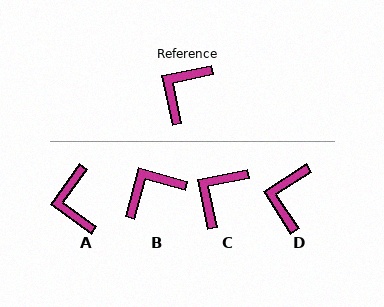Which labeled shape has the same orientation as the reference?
C.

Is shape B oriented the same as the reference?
No, it is off by about 27 degrees.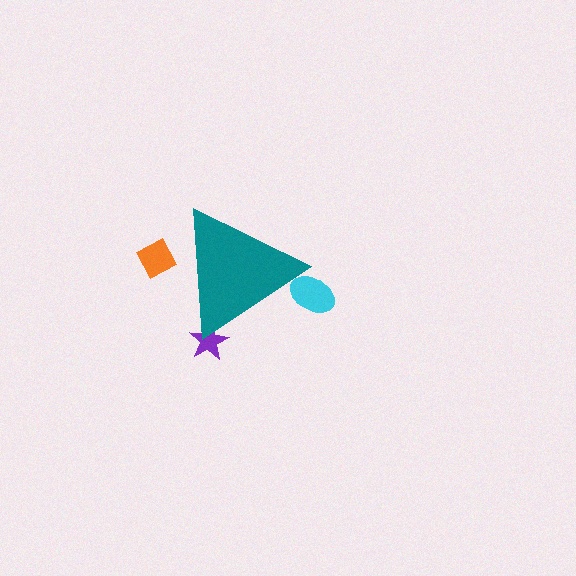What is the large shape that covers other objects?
A teal triangle.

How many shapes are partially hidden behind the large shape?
3 shapes are partially hidden.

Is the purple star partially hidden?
Yes, the purple star is partially hidden behind the teal triangle.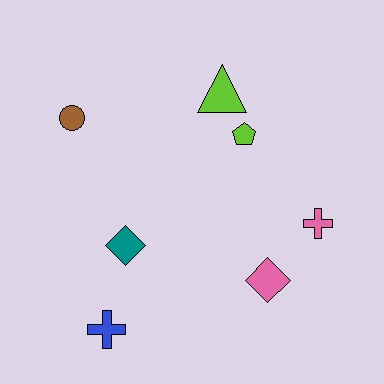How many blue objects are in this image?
There is 1 blue object.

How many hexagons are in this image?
There are no hexagons.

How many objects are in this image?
There are 7 objects.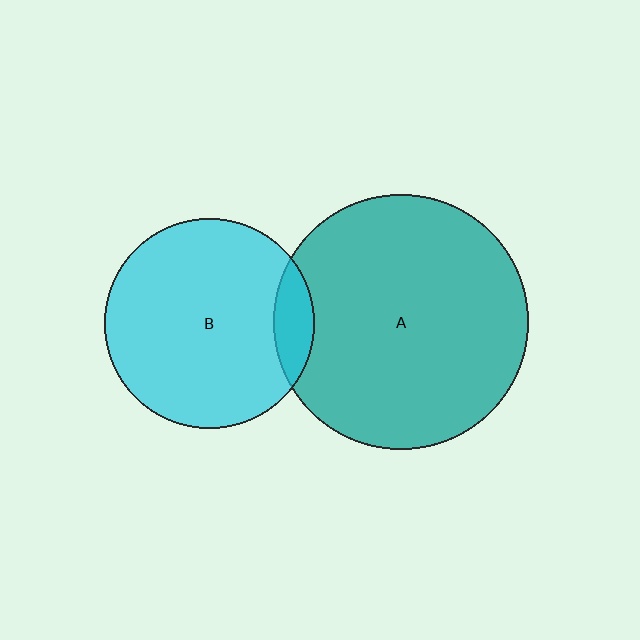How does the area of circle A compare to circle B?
Approximately 1.5 times.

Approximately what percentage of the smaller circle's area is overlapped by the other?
Approximately 10%.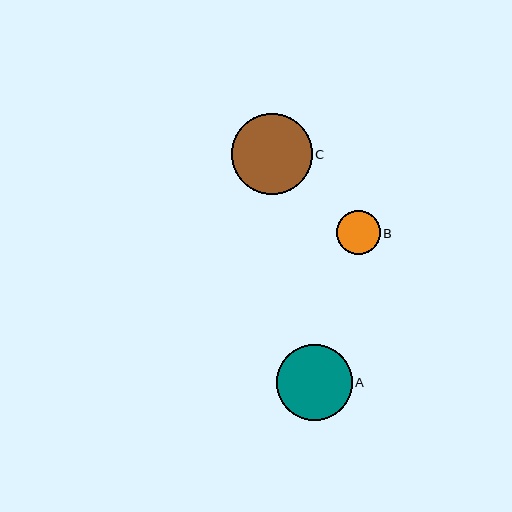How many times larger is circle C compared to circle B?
Circle C is approximately 1.8 times the size of circle B.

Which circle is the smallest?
Circle B is the smallest with a size of approximately 44 pixels.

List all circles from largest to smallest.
From largest to smallest: C, A, B.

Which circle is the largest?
Circle C is the largest with a size of approximately 81 pixels.